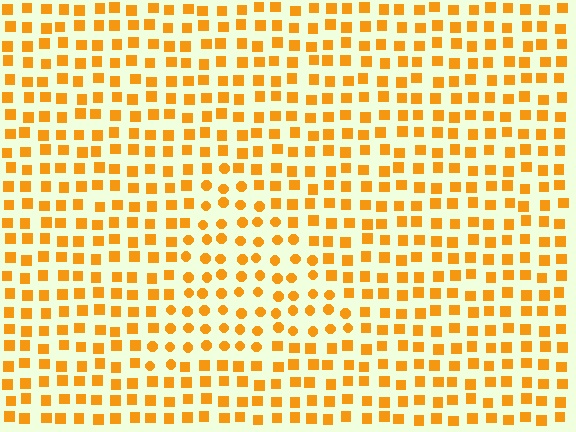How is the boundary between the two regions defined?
The boundary is defined by a change in element shape: circles inside vs. squares outside. All elements share the same color and spacing.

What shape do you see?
I see a triangle.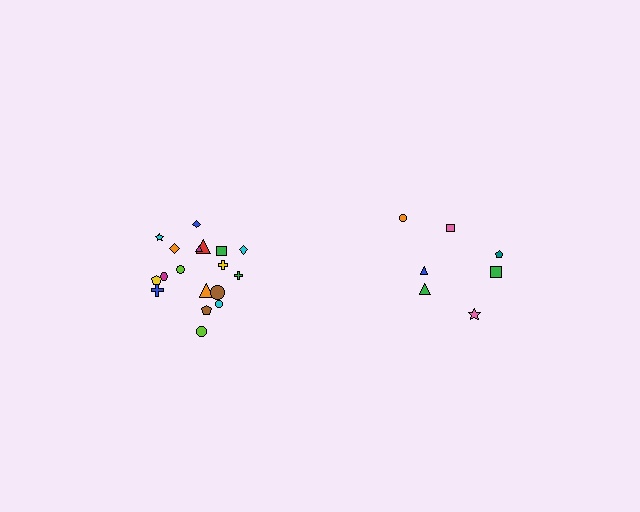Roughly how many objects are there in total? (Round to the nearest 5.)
Roughly 25 objects in total.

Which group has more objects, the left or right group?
The left group.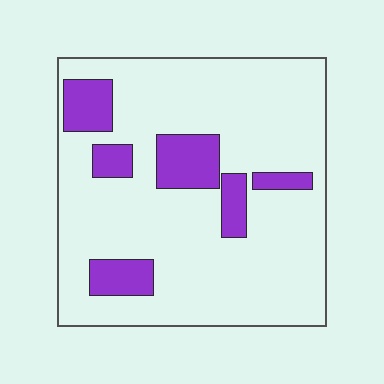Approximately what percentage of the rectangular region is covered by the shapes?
Approximately 15%.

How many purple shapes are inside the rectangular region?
6.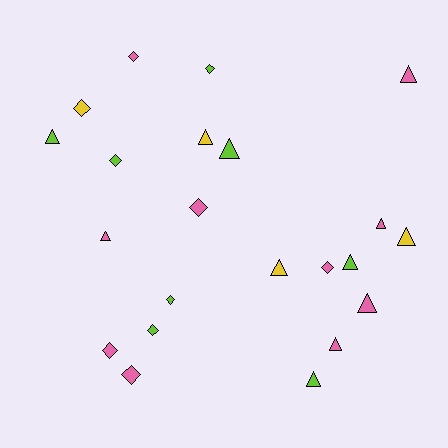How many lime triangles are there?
There are 4 lime triangles.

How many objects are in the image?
There are 22 objects.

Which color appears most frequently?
Pink, with 10 objects.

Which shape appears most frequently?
Triangle, with 12 objects.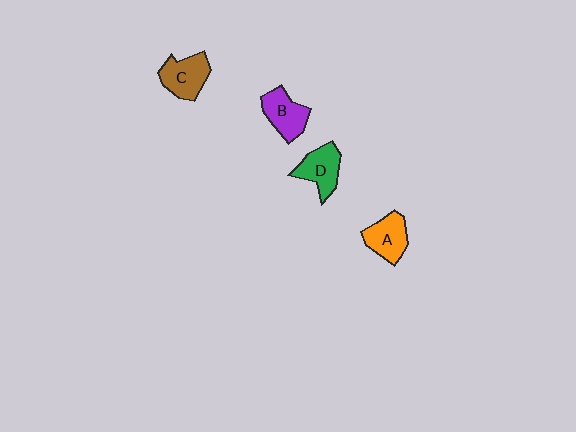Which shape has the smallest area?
Shape A (orange).